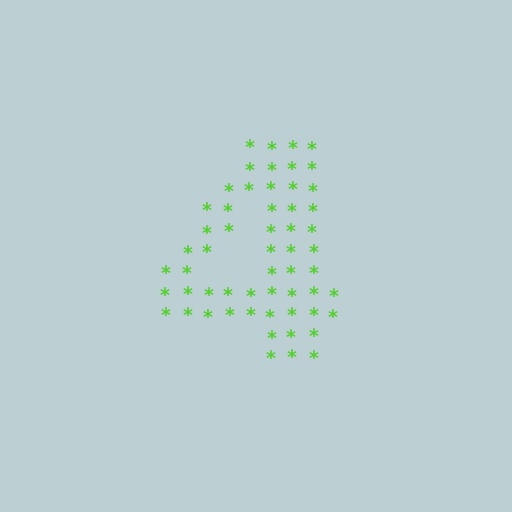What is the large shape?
The large shape is the digit 4.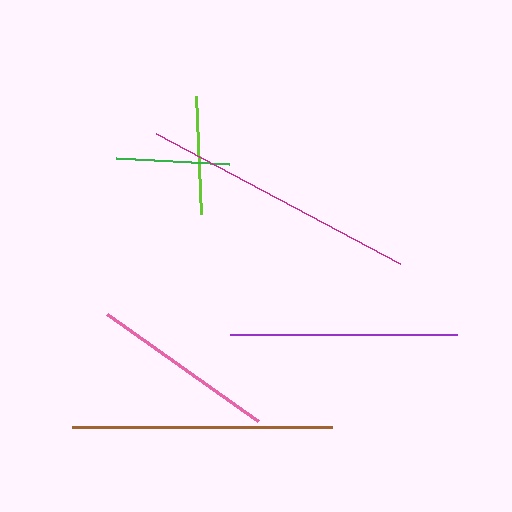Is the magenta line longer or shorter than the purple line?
The magenta line is longer than the purple line.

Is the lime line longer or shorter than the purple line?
The purple line is longer than the lime line.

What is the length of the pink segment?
The pink segment is approximately 185 pixels long.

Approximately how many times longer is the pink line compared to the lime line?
The pink line is approximately 1.6 times the length of the lime line.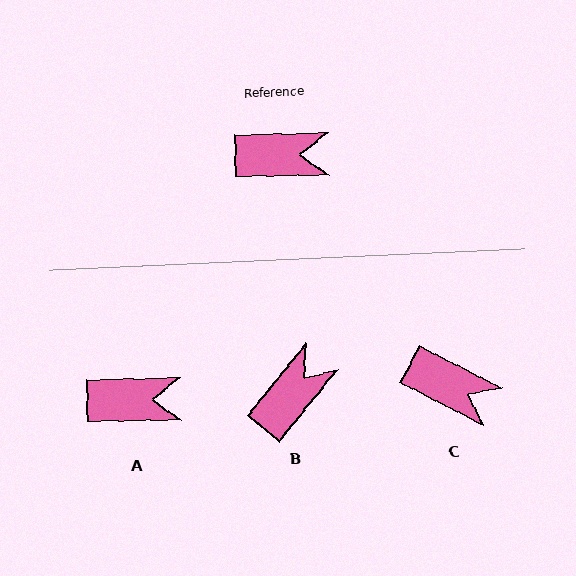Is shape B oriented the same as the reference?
No, it is off by about 50 degrees.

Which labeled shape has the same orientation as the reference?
A.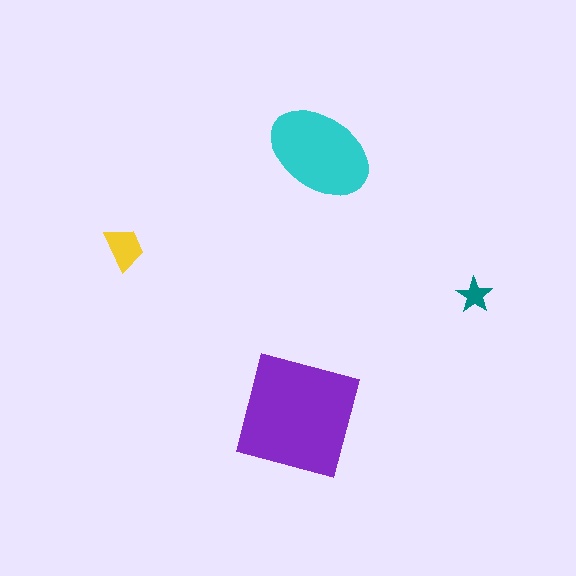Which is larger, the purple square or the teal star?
The purple square.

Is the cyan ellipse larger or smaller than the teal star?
Larger.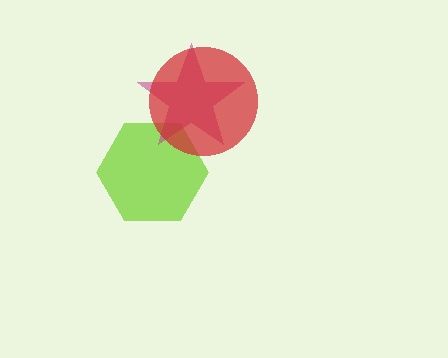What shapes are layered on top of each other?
The layered shapes are: a lime hexagon, a magenta star, a red circle.